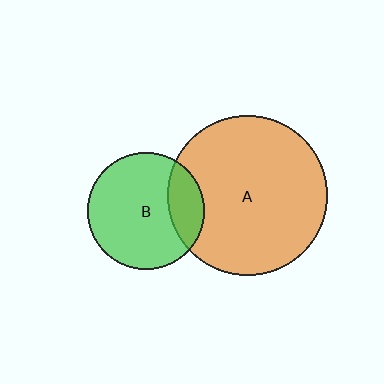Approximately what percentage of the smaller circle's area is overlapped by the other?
Approximately 20%.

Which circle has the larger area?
Circle A (orange).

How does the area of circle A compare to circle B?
Approximately 1.9 times.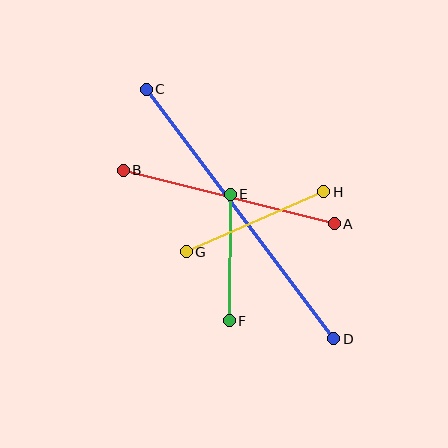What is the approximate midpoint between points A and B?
The midpoint is at approximately (229, 197) pixels.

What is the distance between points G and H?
The distance is approximately 150 pixels.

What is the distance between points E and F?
The distance is approximately 127 pixels.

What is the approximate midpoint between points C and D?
The midpoint is at approximately (240, 214) pixels.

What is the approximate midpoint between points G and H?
The midpoint is at approximately (255, 222) pixels.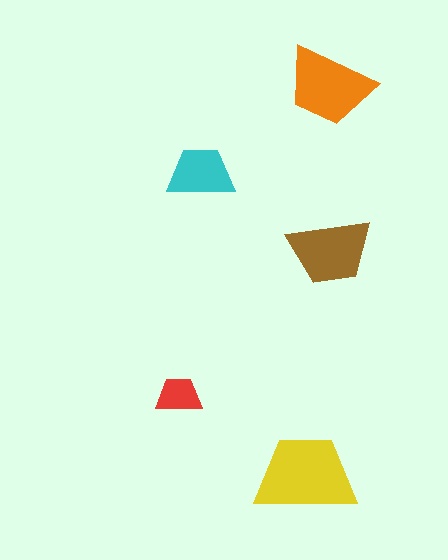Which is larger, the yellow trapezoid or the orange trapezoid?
The yellow one.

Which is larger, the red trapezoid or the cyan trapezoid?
The cyan one.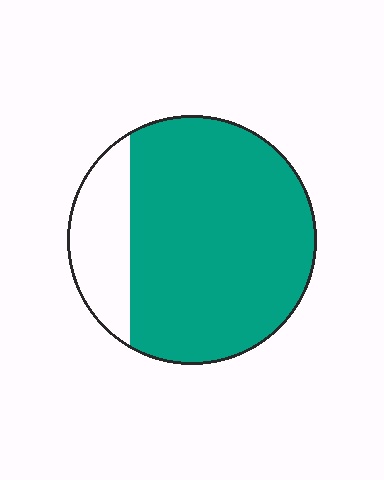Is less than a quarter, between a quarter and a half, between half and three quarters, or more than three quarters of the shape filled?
More than three quarters.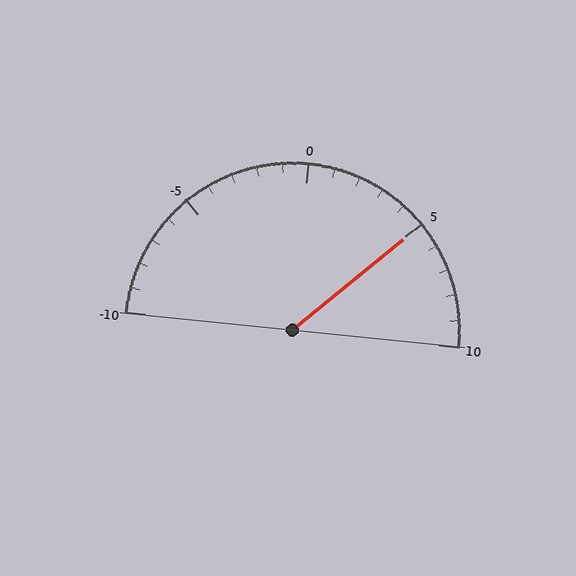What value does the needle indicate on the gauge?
The needle indicates approximately 5.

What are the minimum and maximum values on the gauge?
The gauge ranges from -10 to 10.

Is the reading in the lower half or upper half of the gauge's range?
The reading is in the upper half of the range (-10 to 10).